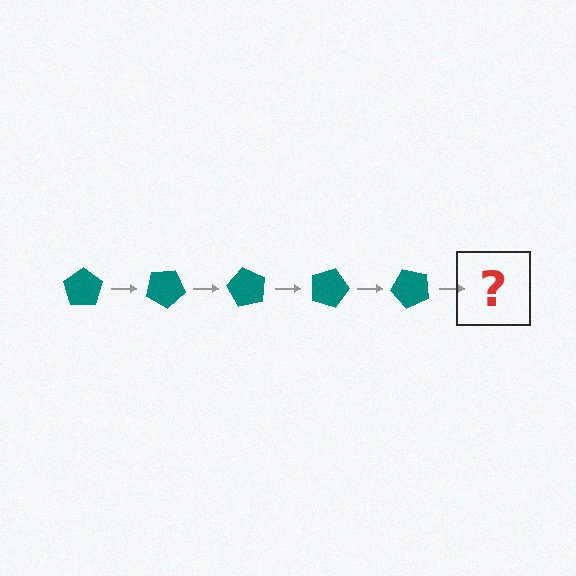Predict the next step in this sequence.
The next step is a teal pentagon rotated 150 degrees.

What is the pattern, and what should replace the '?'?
The pattern is that the pentagon rotates 30 degrees each step. The '?' should be a teal pentagon rotated 150 degrees.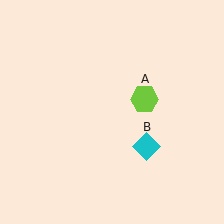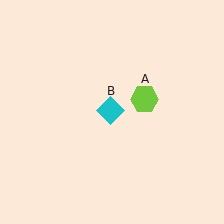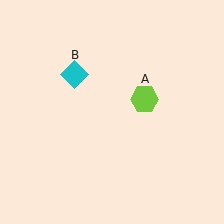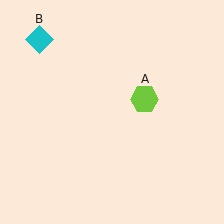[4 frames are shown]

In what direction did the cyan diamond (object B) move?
The cyan diamond (object B) moved up and to the left.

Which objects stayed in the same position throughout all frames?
Lime hexagon (object A) remained stationary.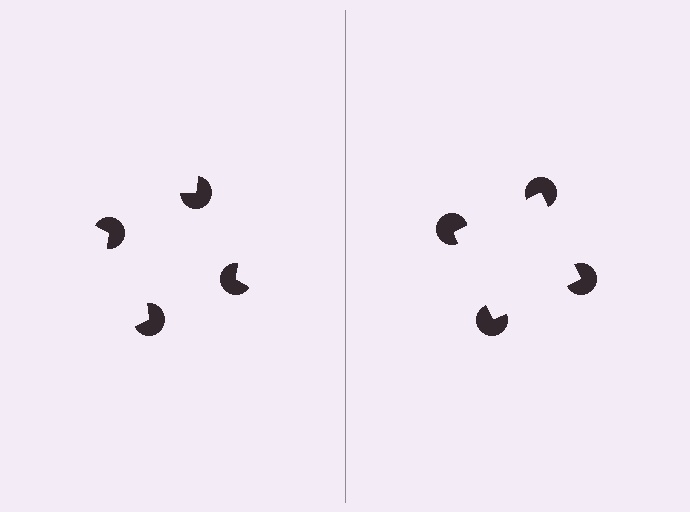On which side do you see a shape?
An illusory square appears on the right side. On the left side the wedge cuts are rotated, so no coherent shape forms.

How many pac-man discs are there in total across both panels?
8 — 4 on each side.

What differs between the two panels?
The pac-man discs are positioned identically on both sides; only the wedge orientations differ. On the right they align to a square; on the left they are misaligned.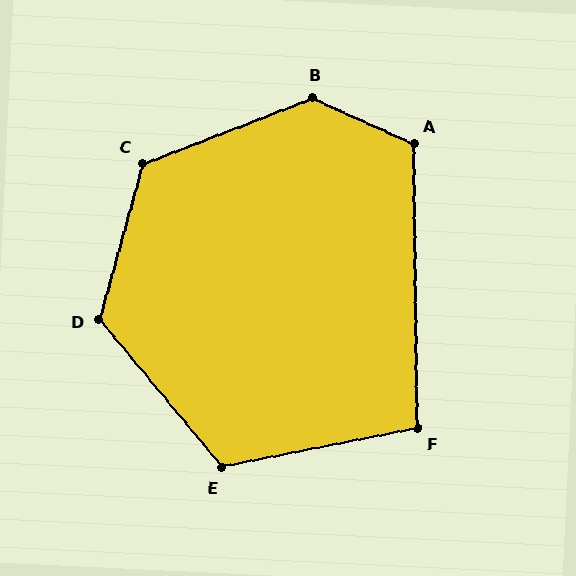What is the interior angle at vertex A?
Approximately 115 degrees (obtuse).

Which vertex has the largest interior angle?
B, at approximately 135 degrees.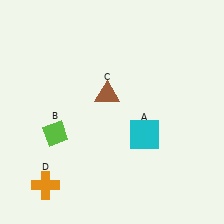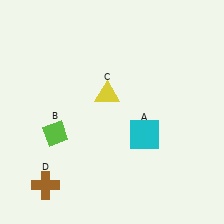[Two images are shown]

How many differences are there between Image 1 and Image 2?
There are 2 differences between the two images.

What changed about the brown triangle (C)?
In Image 1, C is brown. In Image 2, it changed to yellow.